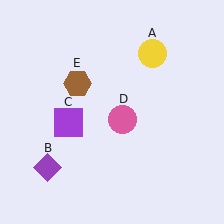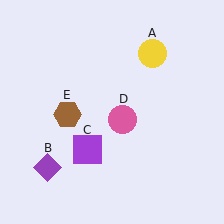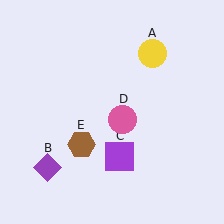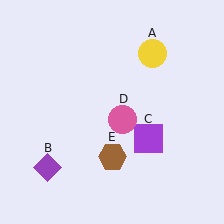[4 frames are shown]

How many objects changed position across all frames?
2 objects changed position: purple square (object C), brown hexagon (object E).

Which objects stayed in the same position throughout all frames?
Yellow circle (object A) and purple diamond (object B) and pink circle (object D) remained stationary.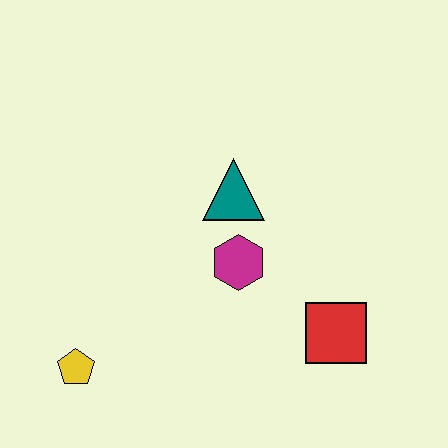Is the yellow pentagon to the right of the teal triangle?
No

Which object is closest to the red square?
The magenta hexagon is closest to the red square.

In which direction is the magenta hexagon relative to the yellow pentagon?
The magenta hexagon is to the right of the yellow pentagon.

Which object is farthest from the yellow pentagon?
The red square is farthest from the yellow pentagon.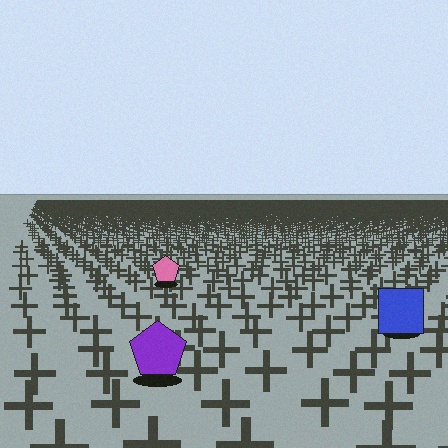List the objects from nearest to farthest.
From nearest to farthest: the purple pentagon, the blue square, the pink pentagon.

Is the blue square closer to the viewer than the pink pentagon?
Yes. The blue square is closer — you can tell from the texture gradient: the ground texture is coarser near it.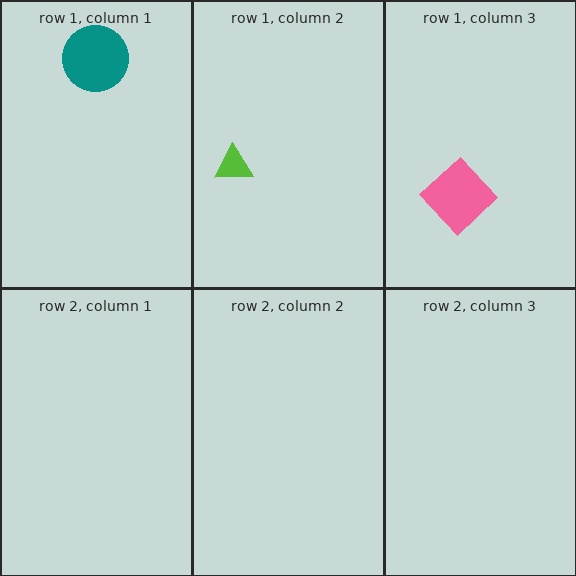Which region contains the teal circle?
The row 1, column 1 region.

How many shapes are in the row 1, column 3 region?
1.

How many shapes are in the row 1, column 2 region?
1.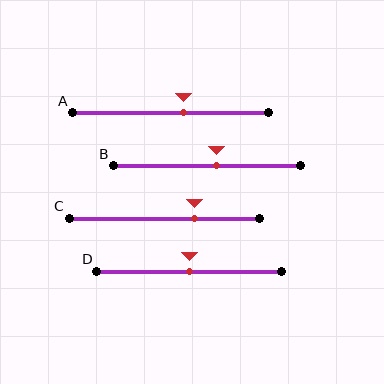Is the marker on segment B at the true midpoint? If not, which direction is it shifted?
No, the marker on segment B is shifted to the right by about 5% of the segment length.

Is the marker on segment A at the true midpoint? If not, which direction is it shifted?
No, the marker on segment A is shifted to the right by about 6% of the segment length.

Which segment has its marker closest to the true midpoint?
Segment D has its marker closest to the true midpoint.